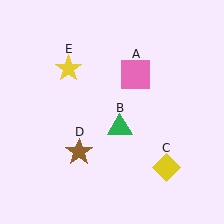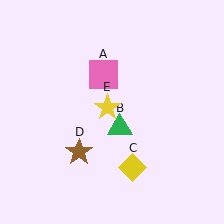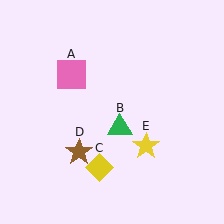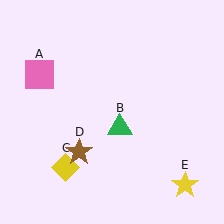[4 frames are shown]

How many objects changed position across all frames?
3 objects changed position: pink square (object A), yellow diamond (object C), yellow star (object E).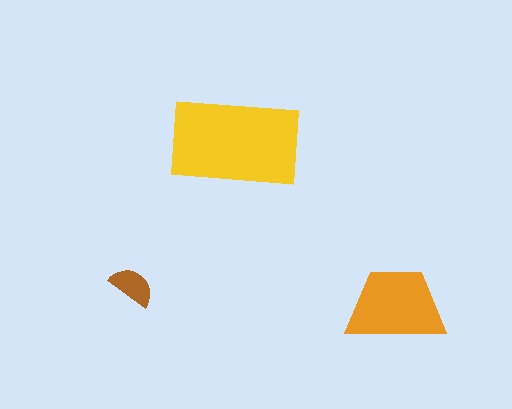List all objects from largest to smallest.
The yellow rectangle, the orange trapezoid, the brown semicircle.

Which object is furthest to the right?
The orange trapezoid is rightmost.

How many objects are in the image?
There are 3 objects in the image.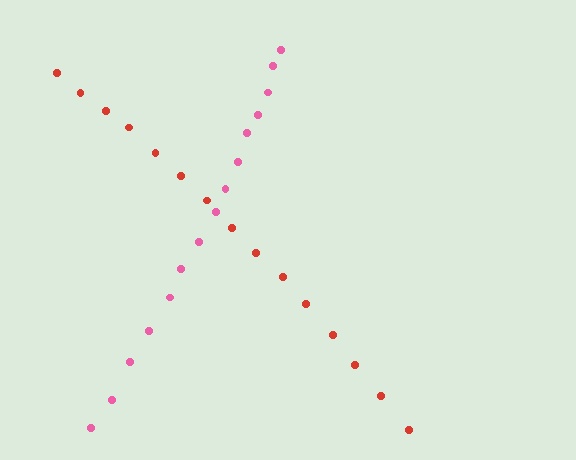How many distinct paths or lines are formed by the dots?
There are 2 distinct paths.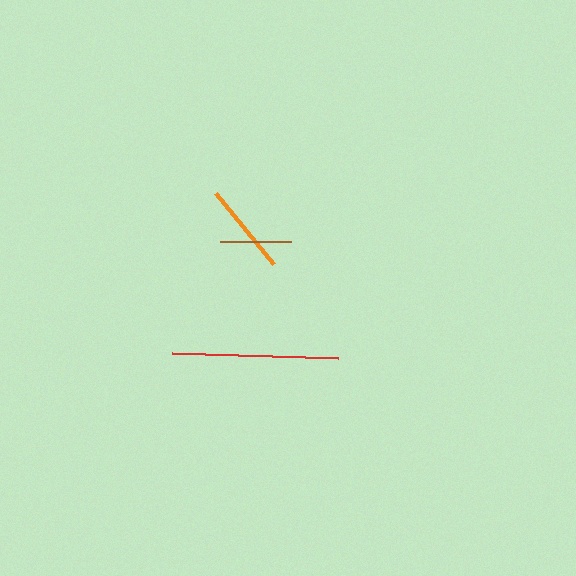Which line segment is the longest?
The red line is the longest at approximately 167 pixels.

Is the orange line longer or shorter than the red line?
The red line is longer than the orange line.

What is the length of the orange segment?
The orange segment is approximately 92 pixels long.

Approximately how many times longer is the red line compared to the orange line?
The red line is approximately 1.8 times the length of the orange line.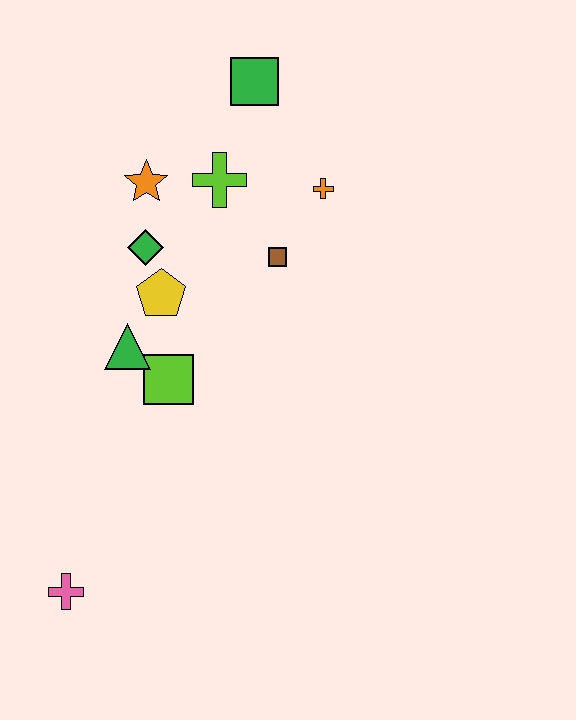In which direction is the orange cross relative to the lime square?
The orange cross is above the lime square.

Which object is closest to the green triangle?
The lime square is closest to the green triangle.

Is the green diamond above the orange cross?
No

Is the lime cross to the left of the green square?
Yes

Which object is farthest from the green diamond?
The pink cross is farthest from the green diamond.